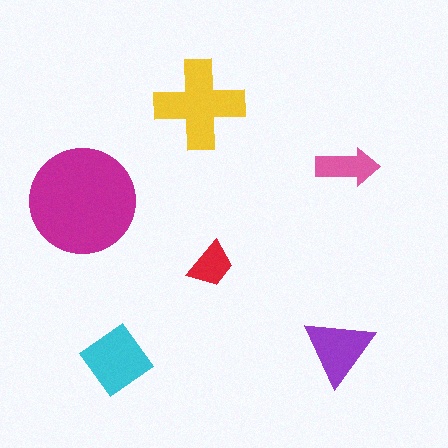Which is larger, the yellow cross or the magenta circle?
The magenta circle.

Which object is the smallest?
The red trapezoid.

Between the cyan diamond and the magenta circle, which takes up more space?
The magenta circle.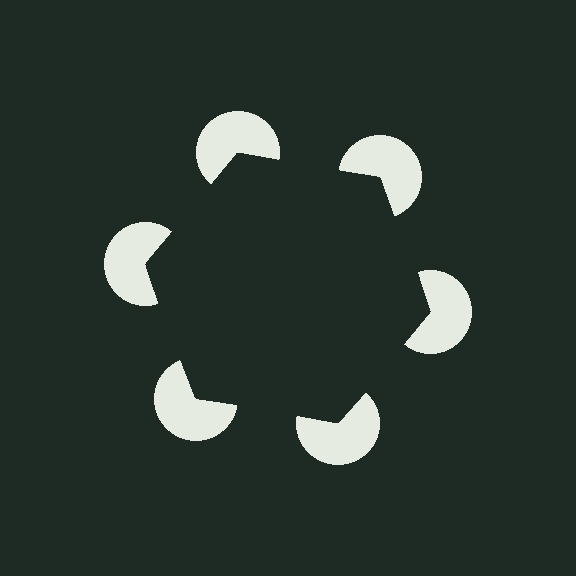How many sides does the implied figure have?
6 sides.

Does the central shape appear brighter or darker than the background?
It typically appears slightly darker than the background, even though no actual brightness change is drawn.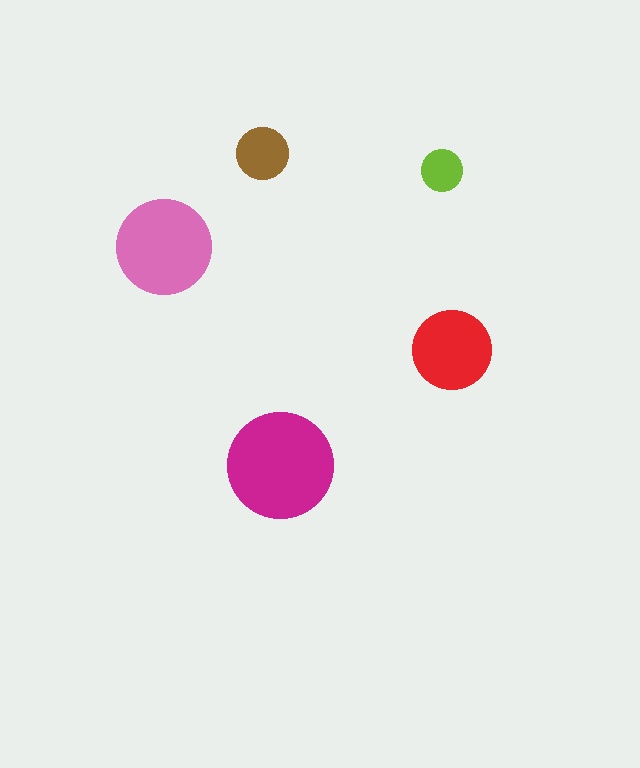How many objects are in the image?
There are 5 objects in the image.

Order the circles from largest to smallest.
the magenta one, the pink one, the red one, the brown one, the lime one.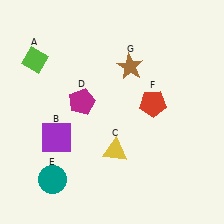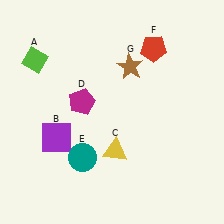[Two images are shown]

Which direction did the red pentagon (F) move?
The red pentagon (F) moved up.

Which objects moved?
The objects that moved are: the teal circle (E), the red pentagon (F).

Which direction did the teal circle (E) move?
The teal circle (E) moved right.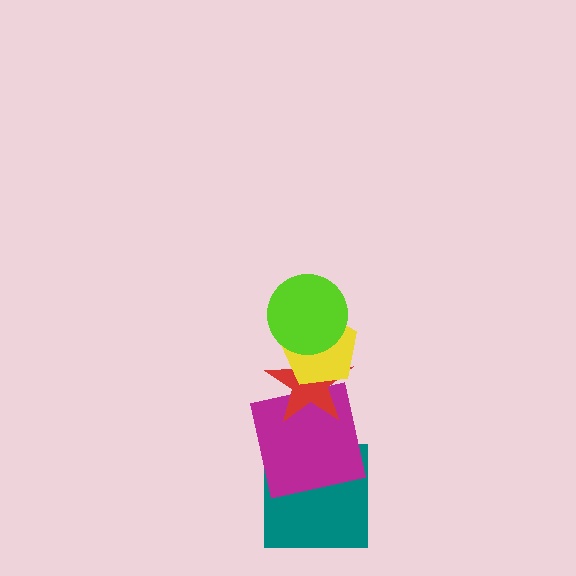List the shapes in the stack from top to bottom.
From top to bottom: the lime circle, the yellow pentagon, the red star, the magenta square, the teal square.